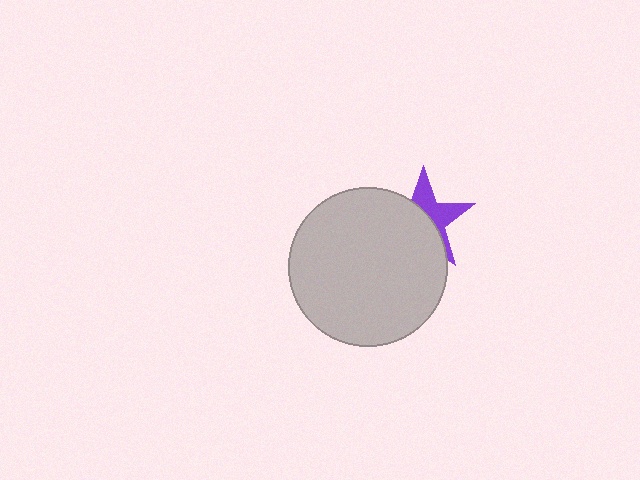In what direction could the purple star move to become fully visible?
The purple star could move toward the upper-right. That would shift it out from behind the light gray circle entirely.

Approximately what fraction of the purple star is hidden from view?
Roughly 59% of the purple star is hidden behind the light gray circle.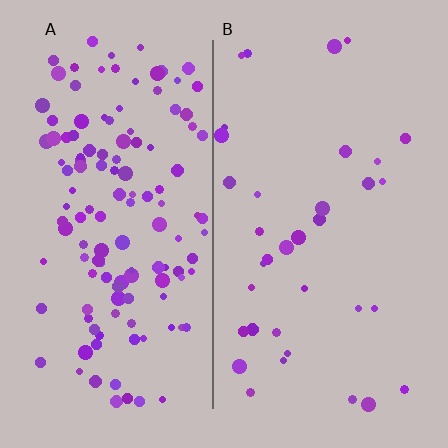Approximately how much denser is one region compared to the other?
Approximately 3.7× — region A over region B.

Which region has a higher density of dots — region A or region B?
A (the left).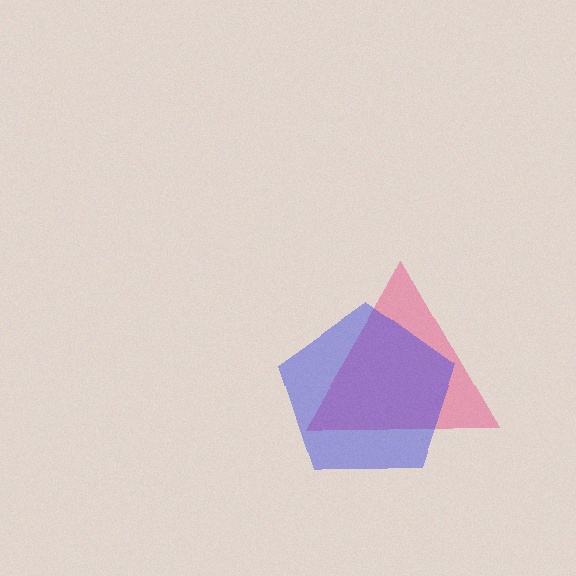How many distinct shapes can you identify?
There are 2 distinct shapes: a pink triangle, a blue pentagon.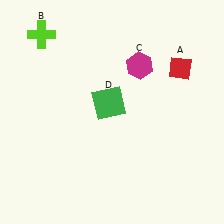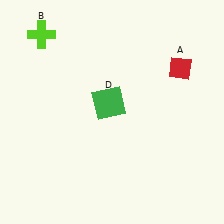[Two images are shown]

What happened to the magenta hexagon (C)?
The magenta hexagon (C) was removed in Image 2. It was in the top-right area of Image 1.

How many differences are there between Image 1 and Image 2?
There is 1 difference between the two images.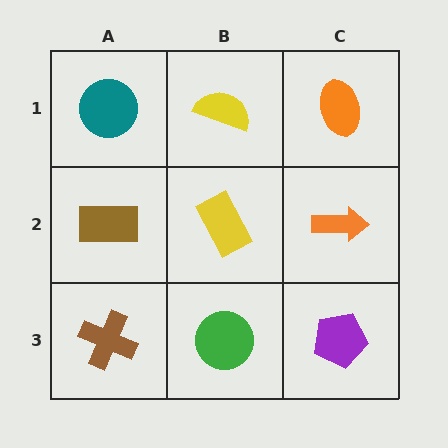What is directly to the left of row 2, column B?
A brown rectangle.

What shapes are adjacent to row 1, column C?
An orange arrow (row 2, column C), a yellow semicircle (row 1, column B).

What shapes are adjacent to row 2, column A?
A teal circle (row 1, column A), a brown cross (row 3, column A), a yellow rectangle (row 2, column B).